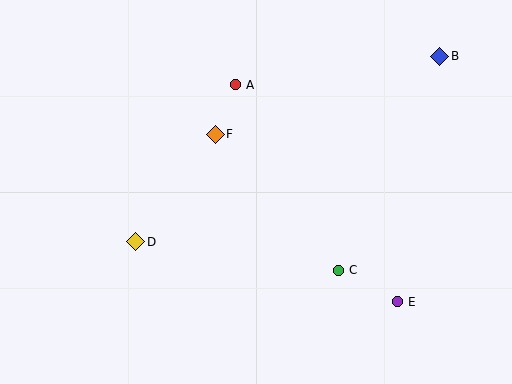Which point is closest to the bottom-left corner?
Point D is closest to the bottom-left corner.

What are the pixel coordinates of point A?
Point A is at (235, 85).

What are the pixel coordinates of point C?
Point C is at (338, 270).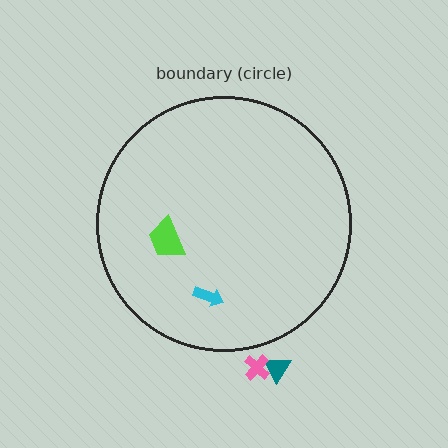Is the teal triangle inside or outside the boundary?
Outside.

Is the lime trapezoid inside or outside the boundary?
Inside.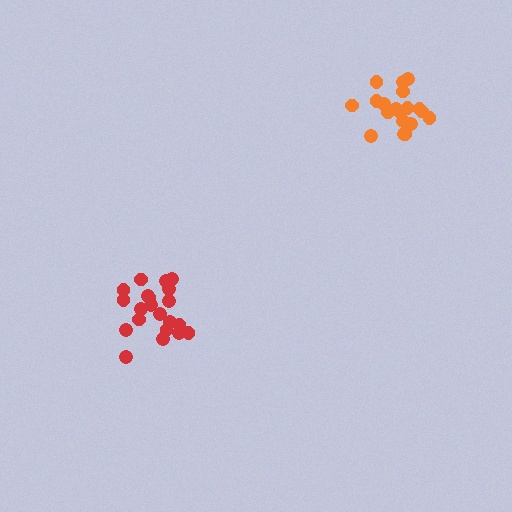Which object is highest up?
The orange cluster is topmost.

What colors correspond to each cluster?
The clusters are colored: red, orange.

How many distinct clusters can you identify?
There are 2 distinct clusters.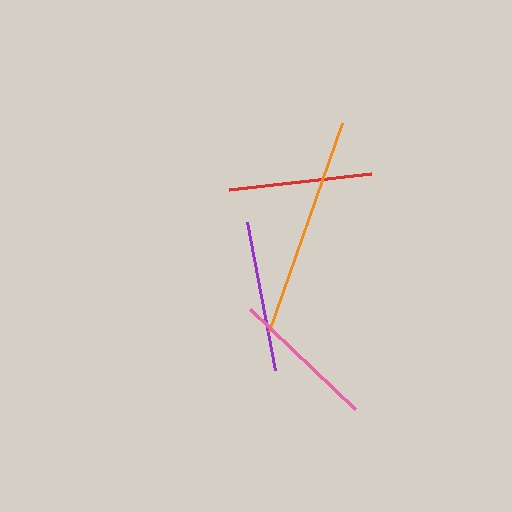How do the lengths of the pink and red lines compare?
The pink and red lines are approximately the same length.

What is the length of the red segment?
The red segment is approximately 143 pixels long.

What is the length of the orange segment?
The orange segment is approximately 220 pixels long.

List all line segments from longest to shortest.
From longest to shortest: orange, purple, pink, red.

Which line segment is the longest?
The orange line is the longest at approximately 220 pixels.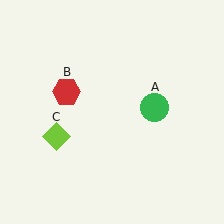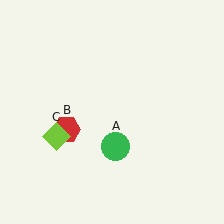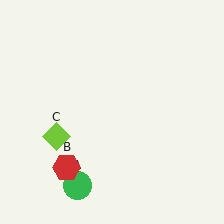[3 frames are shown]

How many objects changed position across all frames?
2 objects changed position: green circle (object A), red hexagon (object B).